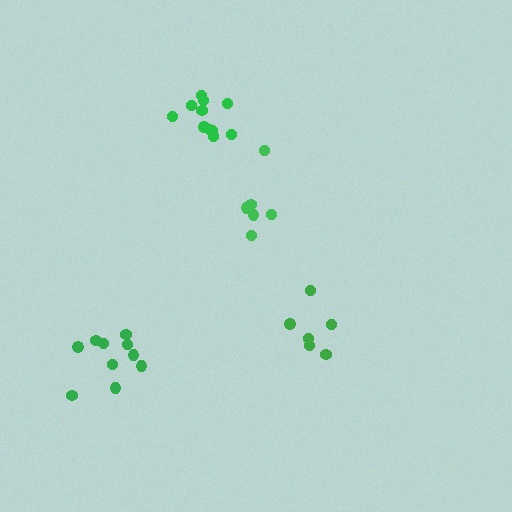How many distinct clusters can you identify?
There are 4 distinct clusters.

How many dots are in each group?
Group 1: 12 dots, Group 2: 10 dots, Group 3: 6 dots, Group 4: 6 dots (34 total).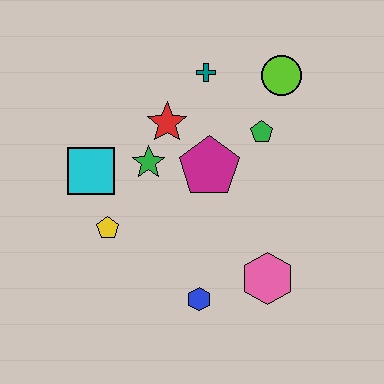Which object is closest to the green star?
The red star is closest to the green star.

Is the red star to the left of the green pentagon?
Yes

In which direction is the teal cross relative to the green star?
The teal cross is above the green star.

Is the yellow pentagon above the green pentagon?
No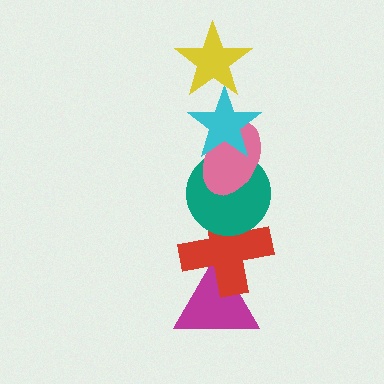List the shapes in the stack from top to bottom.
From top to bottom: the yellow star, the cyan star, the pink ellipse, the teal circle, the red cross, the magenta triangle.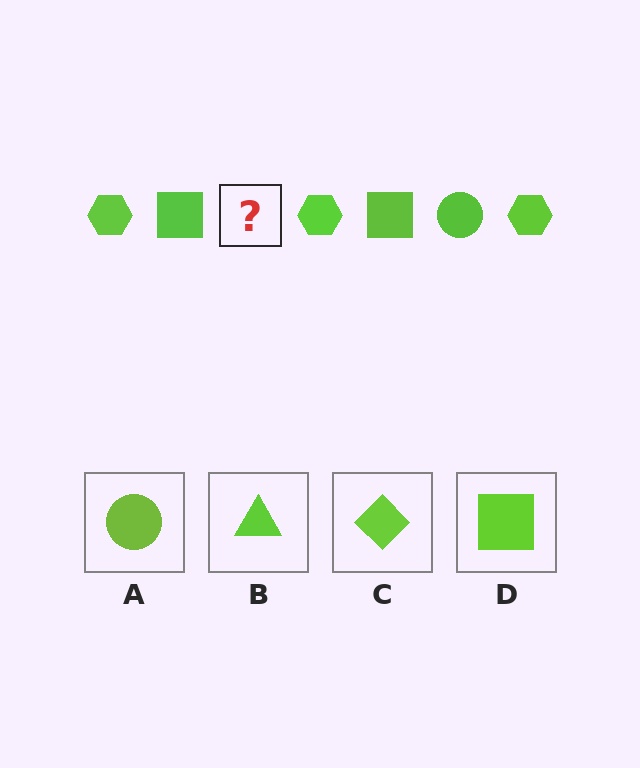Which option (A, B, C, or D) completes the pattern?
A.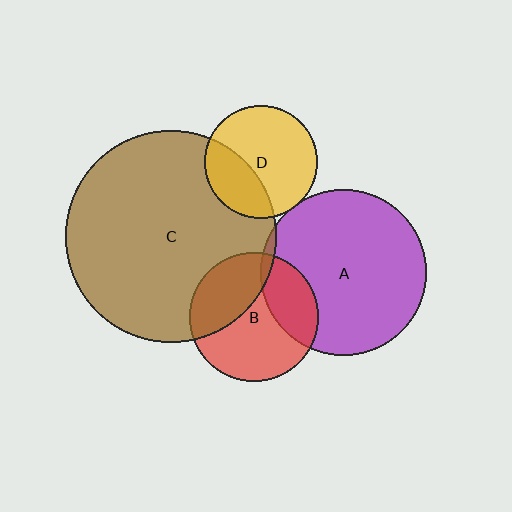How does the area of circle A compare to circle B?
Approximately 1.7 times.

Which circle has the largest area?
Circle C (brown).